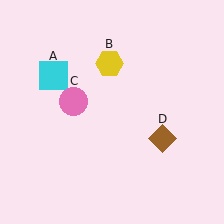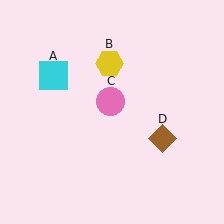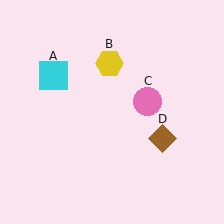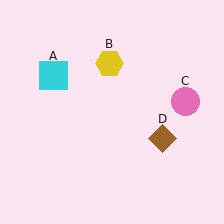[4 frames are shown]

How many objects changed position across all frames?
1 object changed position: pink circle (object C).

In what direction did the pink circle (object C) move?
The pink circle (object C) moved right.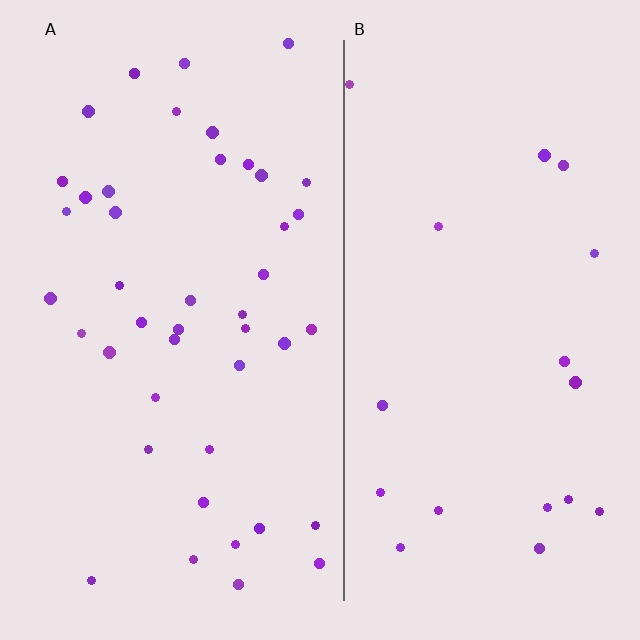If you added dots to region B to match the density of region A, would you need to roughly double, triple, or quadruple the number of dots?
Approximately double.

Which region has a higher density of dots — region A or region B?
A (the left).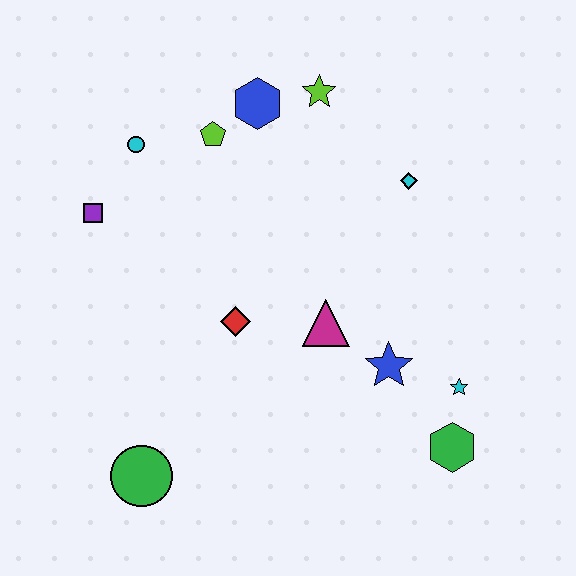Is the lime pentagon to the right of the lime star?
No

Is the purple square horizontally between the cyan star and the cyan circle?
No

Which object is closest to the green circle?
The red diamond is closest to the green circle.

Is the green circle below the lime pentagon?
Yes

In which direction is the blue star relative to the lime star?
The blue star is below the lime star.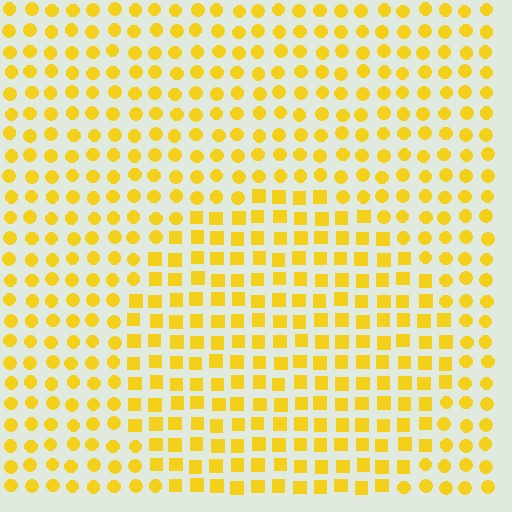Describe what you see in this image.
The image is filled with small yellow elements arranged in a uniform grid. A circle-shaped region contains squares, while the surrounding area contains circles. The boundary is defined purely by the change in element shape.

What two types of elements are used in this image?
The image uses squares inside the circle region and circles outside it.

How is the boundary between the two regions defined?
The boundary is defined by a change in element shape: squares inside vs. circles outside. All elements share the same color and spacing.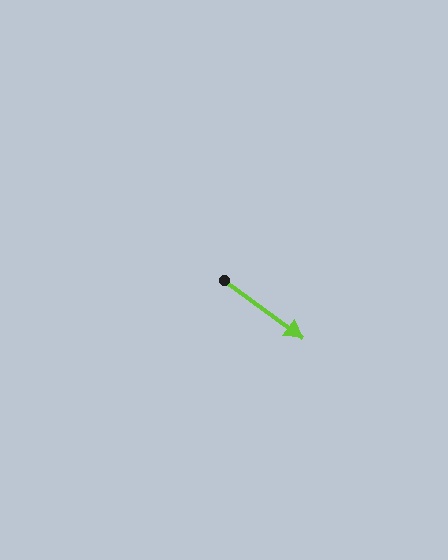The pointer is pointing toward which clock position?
Roughly 4 o'clock.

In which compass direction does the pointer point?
Southeast.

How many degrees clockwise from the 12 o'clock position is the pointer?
Approximately 126 degrees.